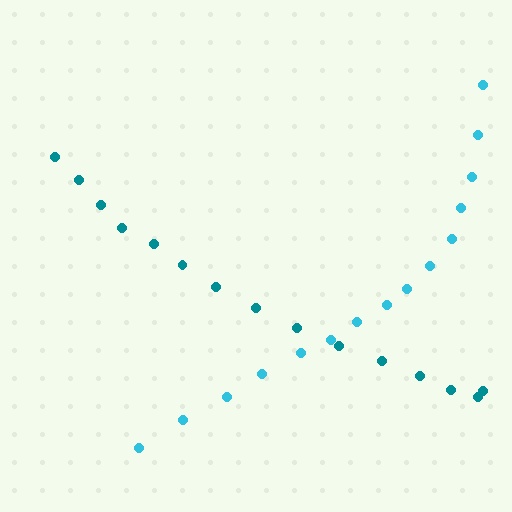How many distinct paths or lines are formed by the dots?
There are 2 distinct paths.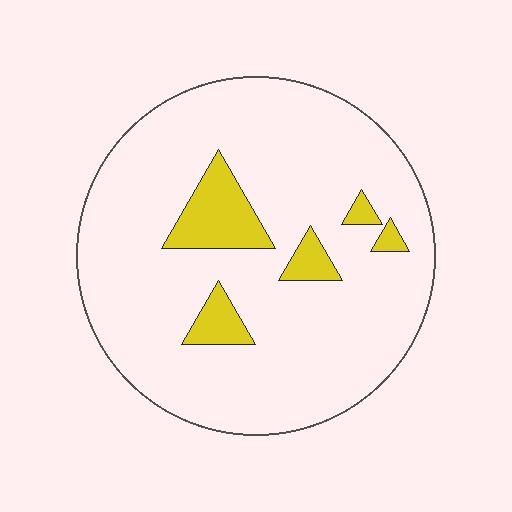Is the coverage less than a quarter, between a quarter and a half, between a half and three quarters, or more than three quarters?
Less than a quarter.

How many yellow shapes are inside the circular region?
5.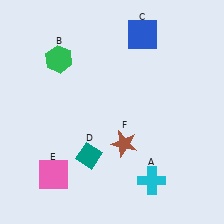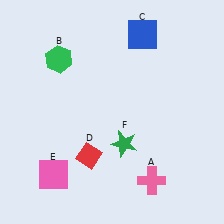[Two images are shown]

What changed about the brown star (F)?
In Image 1, F is brown. In Image 2, it changed to green.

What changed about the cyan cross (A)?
In Image 1, A is cyan. In Image 2, it changed to pink.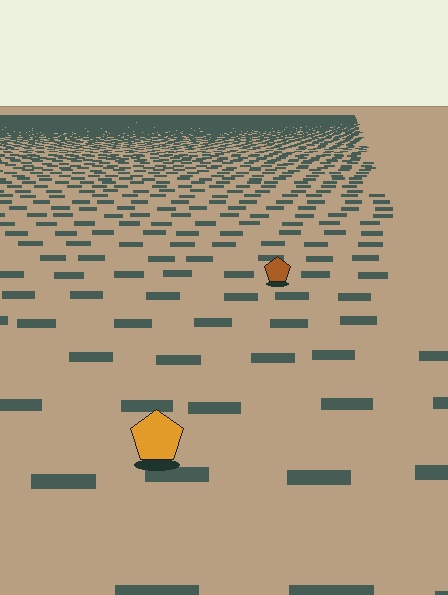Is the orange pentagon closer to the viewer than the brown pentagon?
Yes. The orange pentagon is closer — you can tell from the texture gradient: the ground texture is coarser near it.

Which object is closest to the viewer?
The orange pentagon is closest. The texture marks near it are larger and more spread out.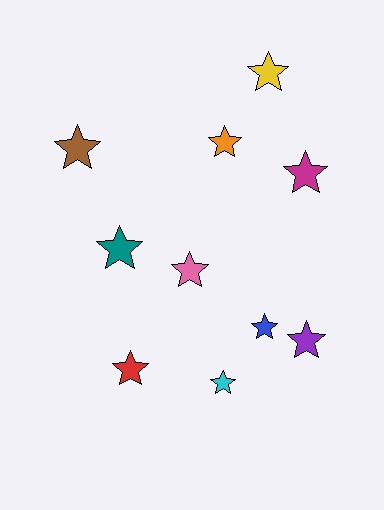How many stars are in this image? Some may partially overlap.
There are 10 stars.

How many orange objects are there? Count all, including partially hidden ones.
There is 1 orange object.